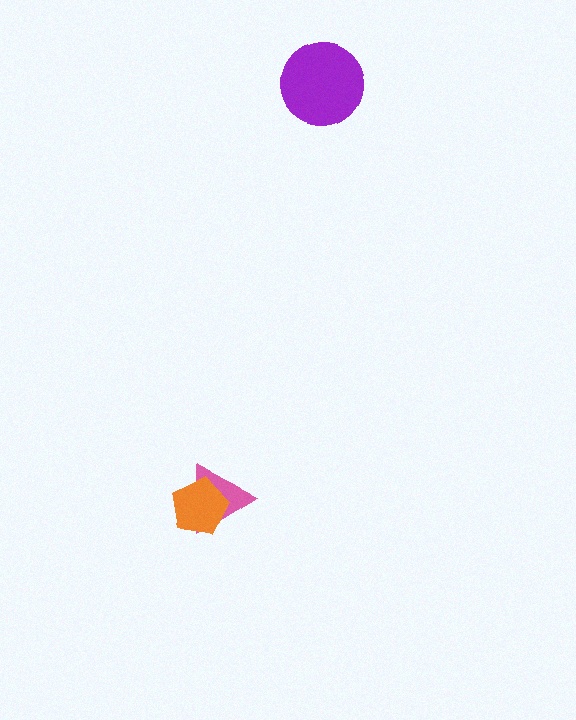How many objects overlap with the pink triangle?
1 object overlaps with the pink triangle.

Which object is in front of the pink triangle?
The orange pentagon is in front of the pink triangle.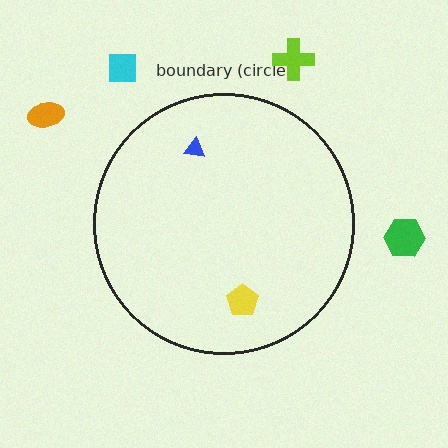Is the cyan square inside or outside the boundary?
Outside.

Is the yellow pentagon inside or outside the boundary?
Inside.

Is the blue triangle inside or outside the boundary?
Inside.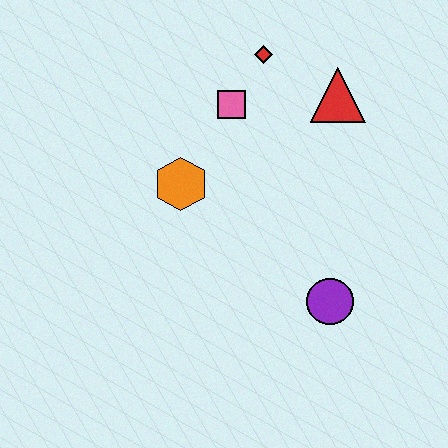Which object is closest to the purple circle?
The orange hexagon is closest to the purple circle.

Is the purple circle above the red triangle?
No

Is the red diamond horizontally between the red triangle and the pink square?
Yes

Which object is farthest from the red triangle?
The purple circle is farthest from the red triangle.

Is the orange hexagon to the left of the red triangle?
Yes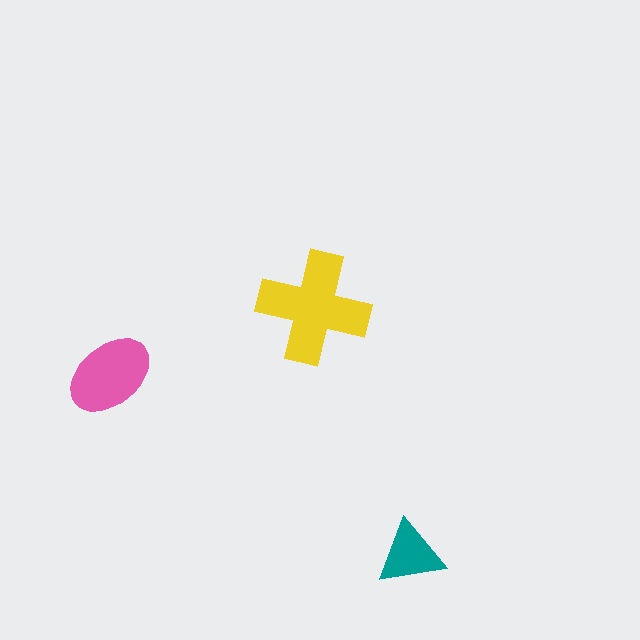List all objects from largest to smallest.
The yellow cross, the pink ellipse, the teal triangle.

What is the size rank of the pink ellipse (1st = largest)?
2nd.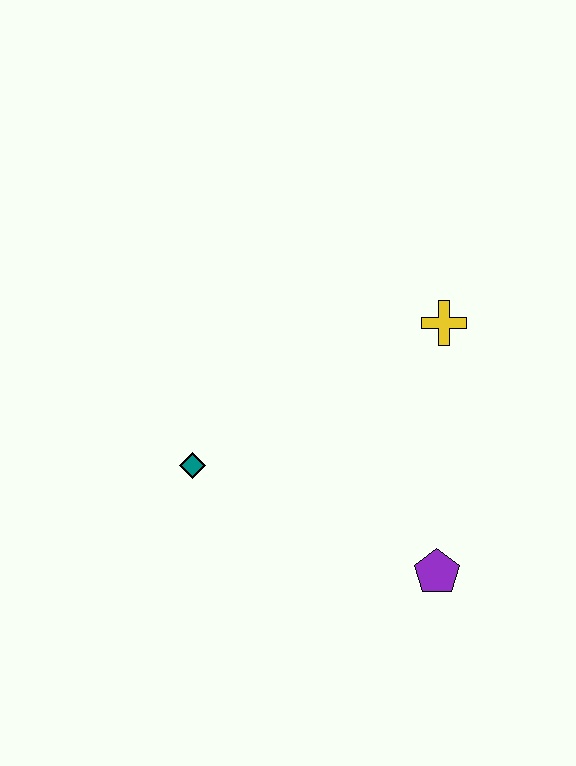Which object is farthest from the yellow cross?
The teal diamond is farthest from the yellow cross.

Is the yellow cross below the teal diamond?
No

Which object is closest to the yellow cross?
The purple pentagon is closest to the yellow cross.